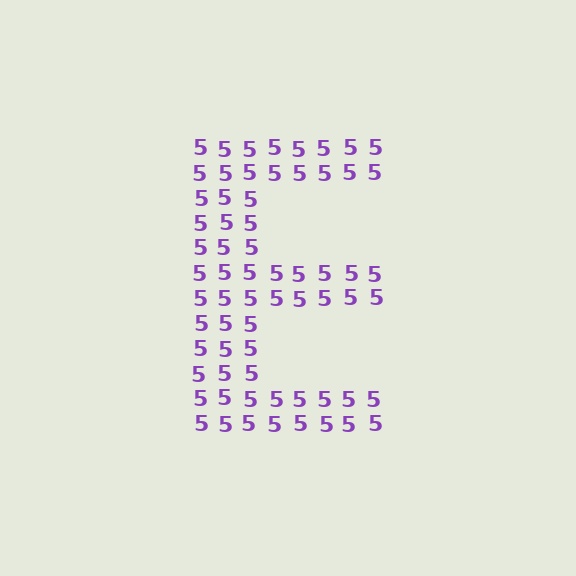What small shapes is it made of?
It is made of small digit 5's.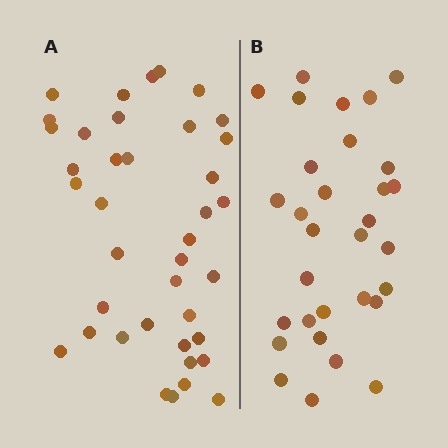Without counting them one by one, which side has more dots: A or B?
Region A (the left region) has more dots.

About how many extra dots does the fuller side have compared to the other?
Region A has roughly 8 or so more dots than region B.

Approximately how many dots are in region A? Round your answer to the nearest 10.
About 40 dots. (The exact count is 39, which rounds to 40.)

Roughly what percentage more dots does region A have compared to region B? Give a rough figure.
About 25% more.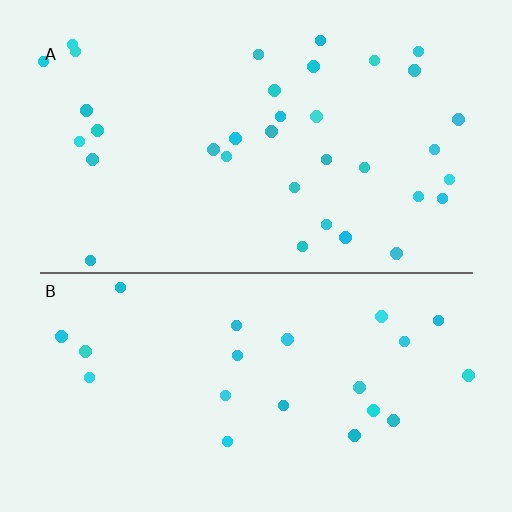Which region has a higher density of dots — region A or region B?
A (the top).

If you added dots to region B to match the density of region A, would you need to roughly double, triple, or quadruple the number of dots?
Approximately double.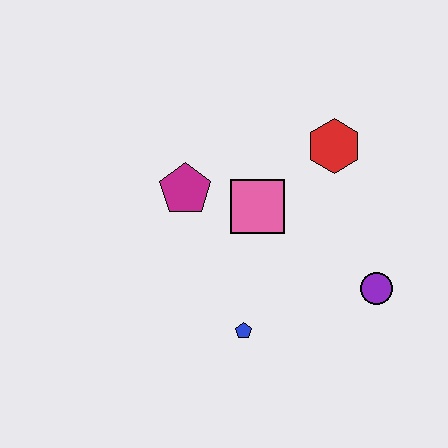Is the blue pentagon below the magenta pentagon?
Yes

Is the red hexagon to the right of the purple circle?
No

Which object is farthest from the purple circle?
The magenta pentagon is farthest from the purple circle.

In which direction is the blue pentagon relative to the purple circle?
The blue pentagon is to the left of the purple circle.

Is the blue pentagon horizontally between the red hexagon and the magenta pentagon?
Yes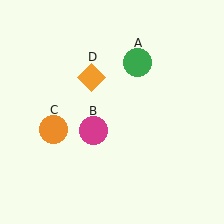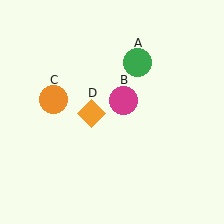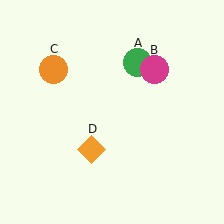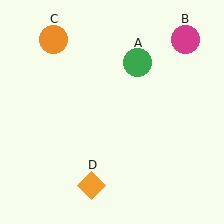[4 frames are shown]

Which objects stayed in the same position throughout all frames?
Green circle (object A) remained stationary.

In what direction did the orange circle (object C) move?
The orange circle (object C) moved up.